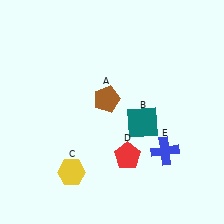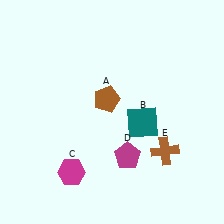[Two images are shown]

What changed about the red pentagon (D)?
In Image 1, D is red. In Image 2, it changed to magenta.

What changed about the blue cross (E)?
In Image 1, E is blue. In Image 2, it changed to brown.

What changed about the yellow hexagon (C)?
In Image 1, C is yellow. In Image 2, it changed to magenta.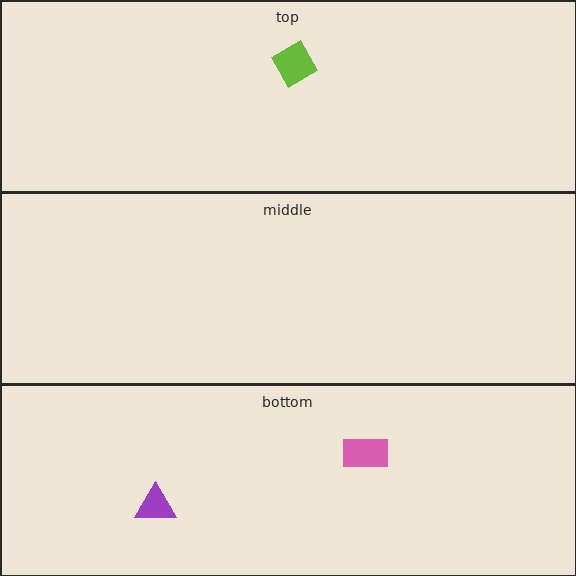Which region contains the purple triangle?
The bottom region.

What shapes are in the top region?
The lime diamond.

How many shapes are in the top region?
1.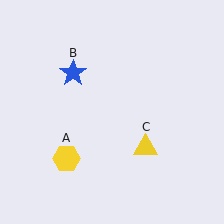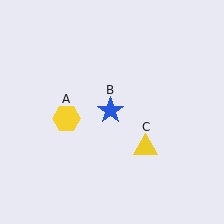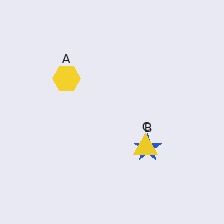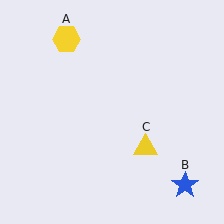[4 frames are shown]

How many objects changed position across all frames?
2 objects changed position: yellow hexagon (object A), blue star (object B).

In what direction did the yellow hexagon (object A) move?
The yellow hexagon (object A) moved up.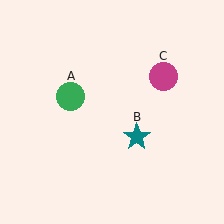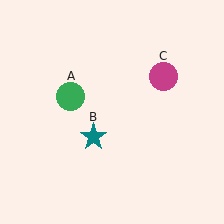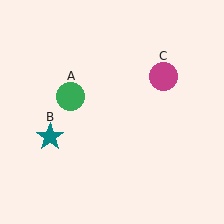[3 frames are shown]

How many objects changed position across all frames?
1 object changed position: teal star (object B).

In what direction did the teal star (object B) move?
The teal star (object B) moved left.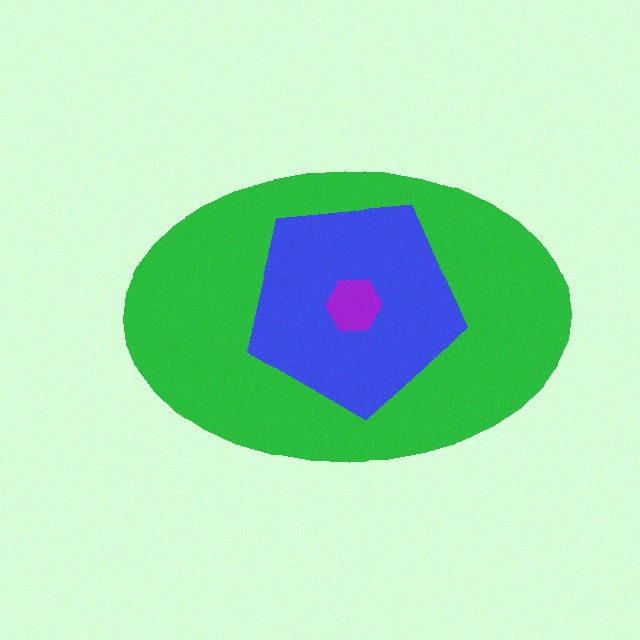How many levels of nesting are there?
3.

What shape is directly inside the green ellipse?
The blue pentagon.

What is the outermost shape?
The green ellipse.